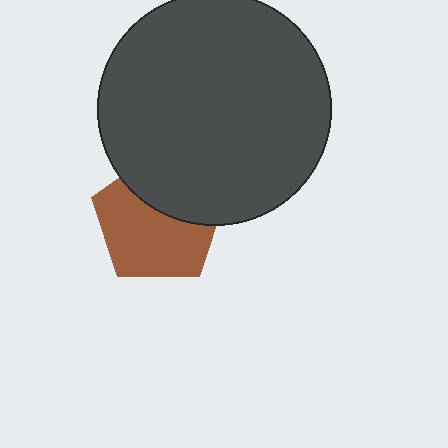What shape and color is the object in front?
The object in front is a dark gray circle.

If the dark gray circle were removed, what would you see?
You would see the complete brown pentagon.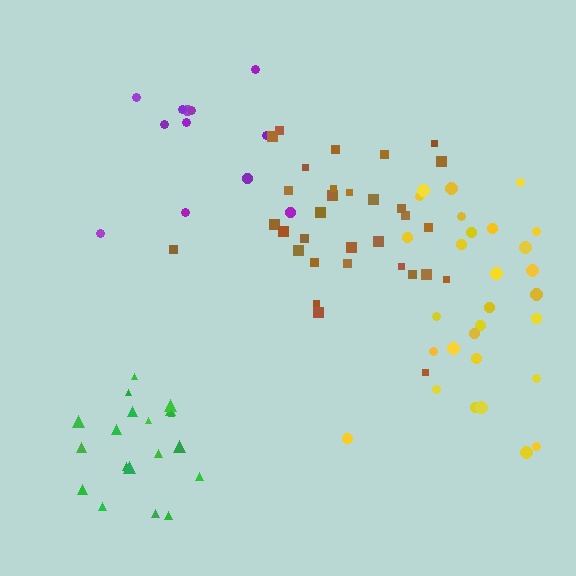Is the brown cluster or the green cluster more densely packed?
Green.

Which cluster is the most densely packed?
Green.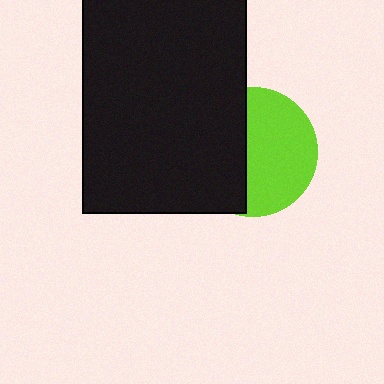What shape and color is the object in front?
The object in front is a black rectangle.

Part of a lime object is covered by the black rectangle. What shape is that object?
It is a circle.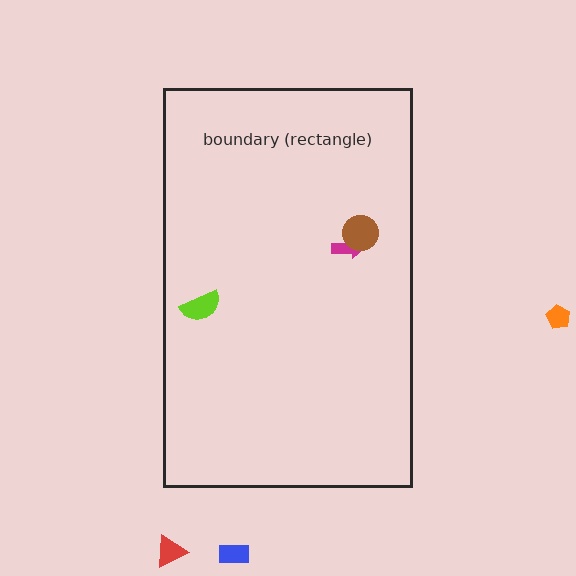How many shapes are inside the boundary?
3 inside, 3 outside.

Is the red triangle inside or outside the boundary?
Outside.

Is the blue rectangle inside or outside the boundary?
Outside.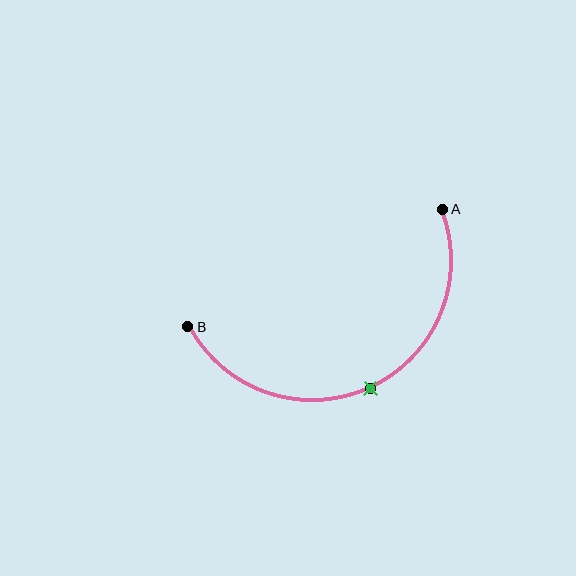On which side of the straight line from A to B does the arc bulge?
The arc bulges below the straight line connecting A and B.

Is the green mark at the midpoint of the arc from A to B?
Yes. The green mark lies on the arc at equal arc-length from both A and B — it is the arc midpoint.